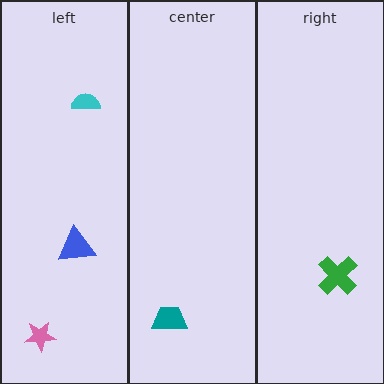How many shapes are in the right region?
1.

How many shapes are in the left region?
3.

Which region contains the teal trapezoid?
The center region.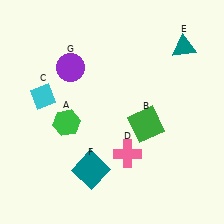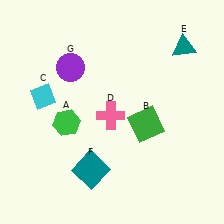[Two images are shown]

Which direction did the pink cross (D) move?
The pink cross (D) moved up.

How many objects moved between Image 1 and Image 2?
1 object moved between the two images.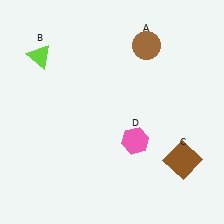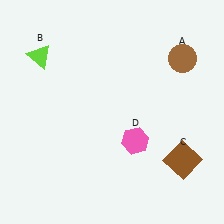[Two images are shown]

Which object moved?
The brown circle (A) moved right.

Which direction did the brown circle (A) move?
The brown circle (A) moved right.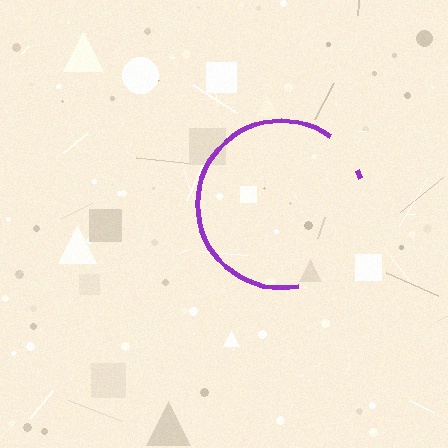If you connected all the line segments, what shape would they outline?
They would outline a circle.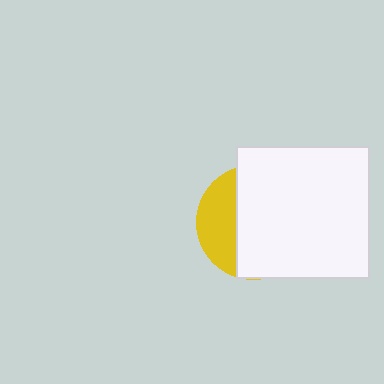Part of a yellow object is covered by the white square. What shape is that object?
It is a circle.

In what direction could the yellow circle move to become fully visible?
The yellow circle could move left. That would shift it out from behind the white square entirely.